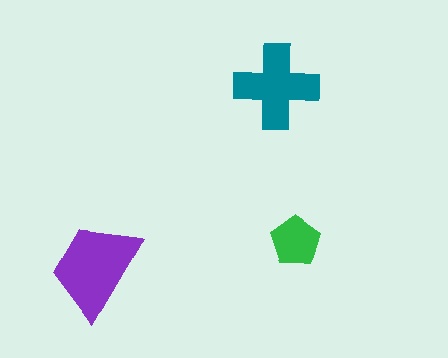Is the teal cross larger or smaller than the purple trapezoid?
Smaller.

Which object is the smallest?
The green pentagon.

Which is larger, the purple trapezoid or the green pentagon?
The purple trapezoid.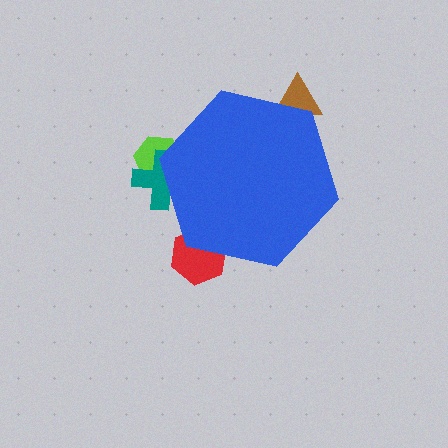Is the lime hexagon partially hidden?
Yes, the lime hexagon is partially hidden behind the blue hexagon.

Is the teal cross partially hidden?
Yes, the teal cross is partially hidden behind the blue hexagon.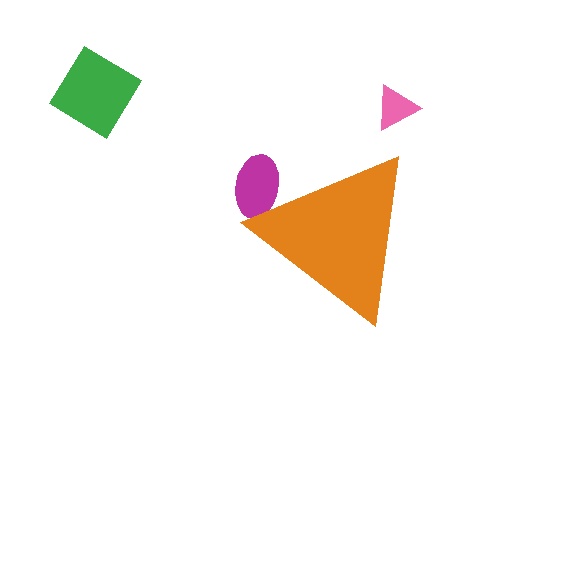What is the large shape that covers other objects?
An orange triangle.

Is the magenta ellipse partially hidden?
Yes, the magenta ellipse is partially hidden behind the orange triangle.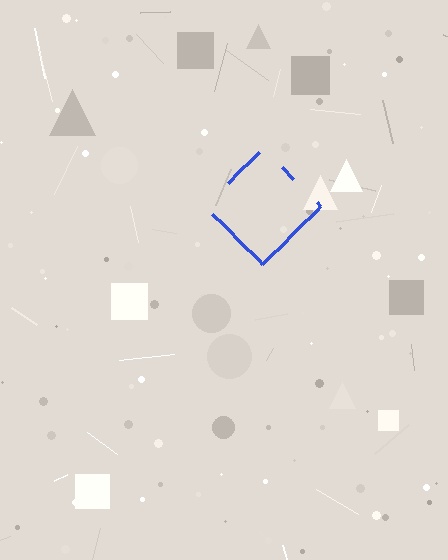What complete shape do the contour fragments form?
The contour fragments form a diamond.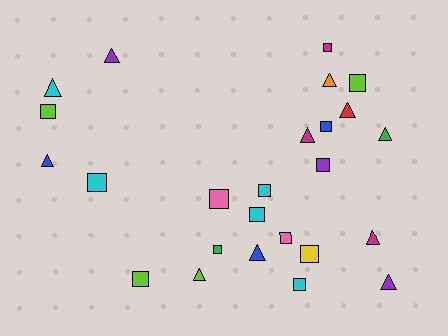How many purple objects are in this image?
There are 3 purple objects.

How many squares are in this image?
There are 14 squares.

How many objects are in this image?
There are 25 objects.